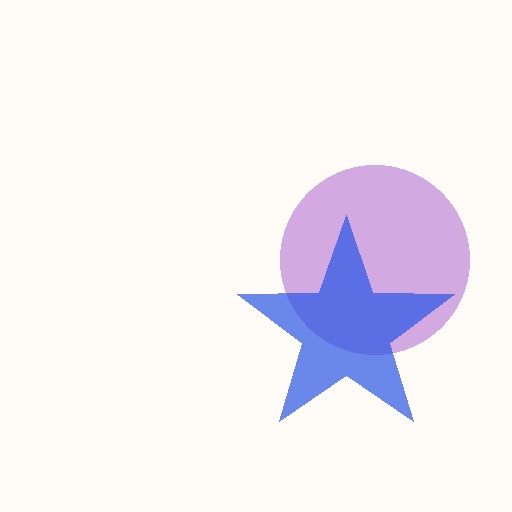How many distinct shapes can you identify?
There are 2 distinct shapes: a purple circle, a blue star.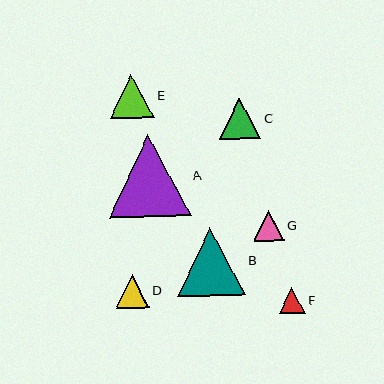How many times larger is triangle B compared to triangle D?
Triangle B is approximately 2.0 times the size of triangle D.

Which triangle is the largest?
Triangle A is the largest with a size of approximately 82 pixels.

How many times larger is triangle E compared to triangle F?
Triangle E is approximately 1.7 times the size of triangle F.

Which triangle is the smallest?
Triangle F is the smallest with a size of approximately 26 pixels.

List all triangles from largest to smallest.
From largest to smallest: A, B, E, C, D, G, F.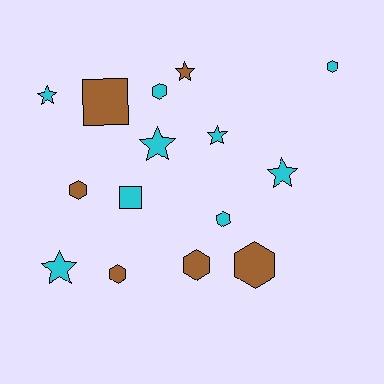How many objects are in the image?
There are 15 objects.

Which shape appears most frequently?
Hexagon, with 7 objects.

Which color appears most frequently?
Cyan, with 9 objects.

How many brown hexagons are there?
There are 4 brown hexagons.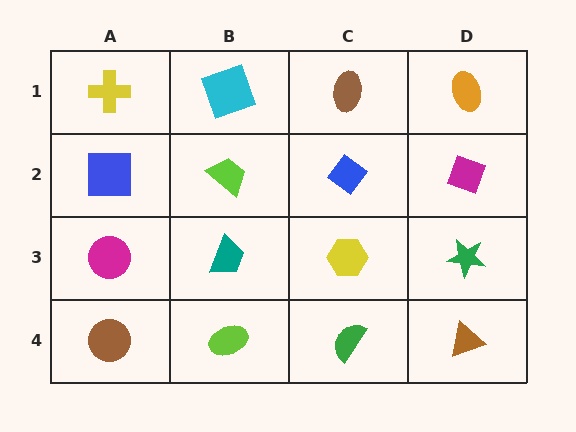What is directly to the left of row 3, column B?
A magenta circle.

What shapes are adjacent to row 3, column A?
A blue square (row 2, column A), a brown circle (row 4, column A), a teal trapezoid (row 3, column B).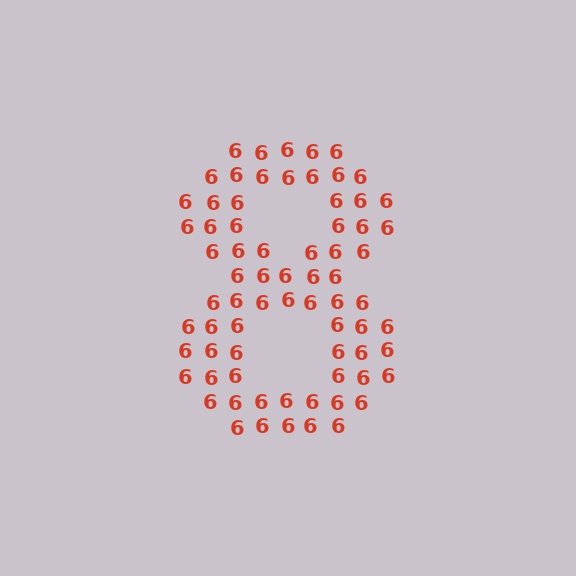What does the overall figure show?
The overall figure shows the digit 8.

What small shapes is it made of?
It is made of small digit 6's.